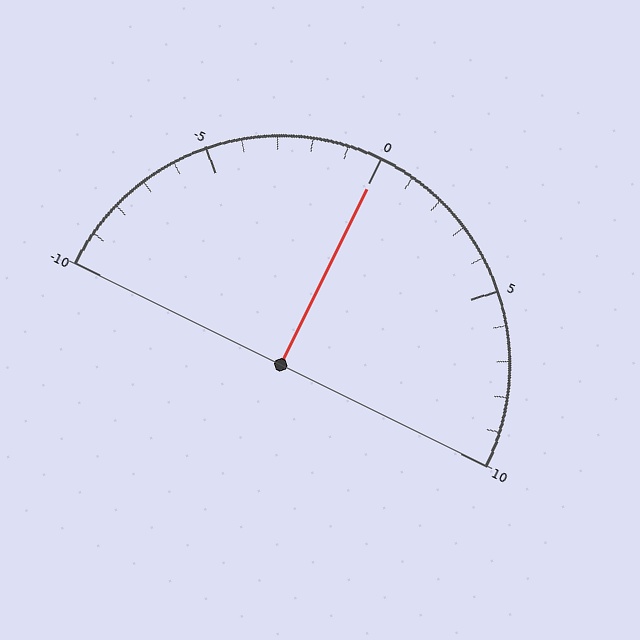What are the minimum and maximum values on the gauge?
The gauge ranges from -10 to 10.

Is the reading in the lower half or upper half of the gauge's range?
The reading is in the upper half of the range (-10 to 10).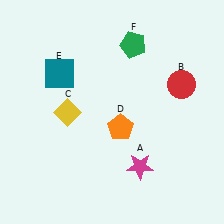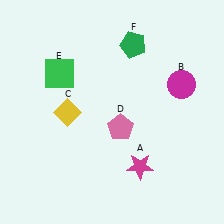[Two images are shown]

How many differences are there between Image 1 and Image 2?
There are 3 differences between the two images.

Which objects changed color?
B changed from red to magenta. D changed from orange to pink. E changed from teal to green.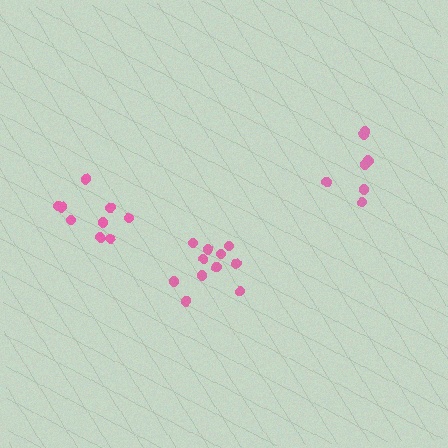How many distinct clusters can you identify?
There are 3 distinct clusters.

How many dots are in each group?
Group 1: 11 dots, Group 2: 9 dots, Group 3: 7 dots (27 total).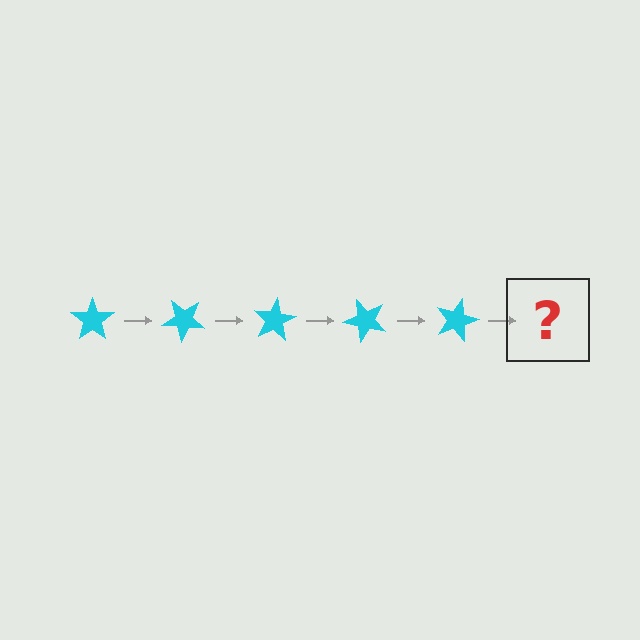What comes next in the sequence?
The next element should be a cyan star rotated 200 degrees.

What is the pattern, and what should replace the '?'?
The pattern is that the star rotates 40 degrees each step. The '?' should be a cyan star rotated 200 degrees.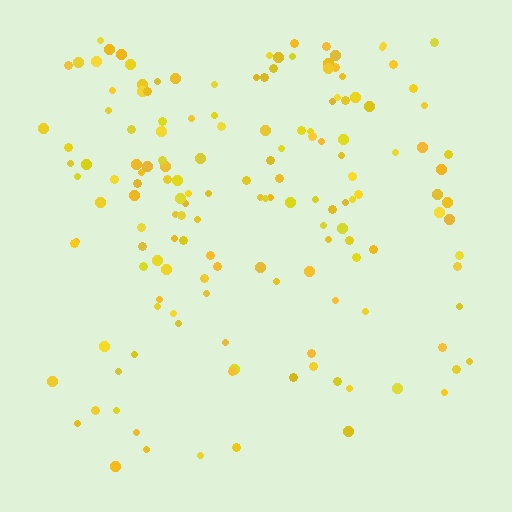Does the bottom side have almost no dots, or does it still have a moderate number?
Still a moderate number, just noticeably fewer than the top.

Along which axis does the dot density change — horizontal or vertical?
Vertical.